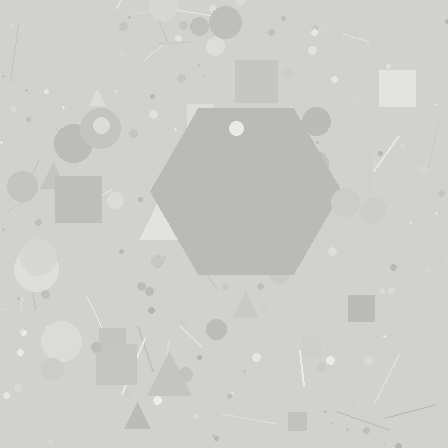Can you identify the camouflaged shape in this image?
The camouflaged shape is a hexagon.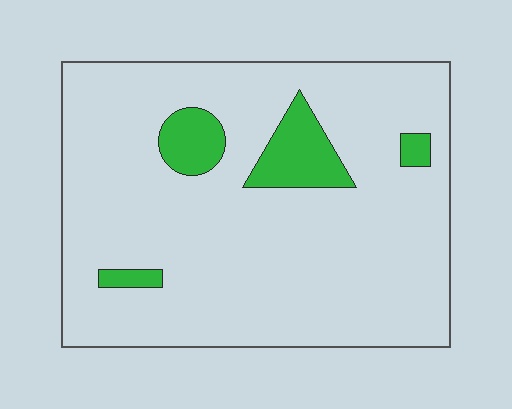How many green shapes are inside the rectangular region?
4.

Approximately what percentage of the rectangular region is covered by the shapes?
Approximately 10%.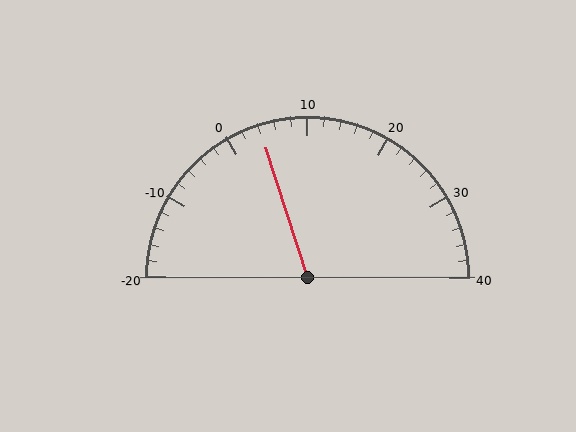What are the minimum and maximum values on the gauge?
The gauge ranges from -20 to 40.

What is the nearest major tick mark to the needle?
The nearest major tick mark is 0.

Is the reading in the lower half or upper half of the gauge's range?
The reading is in the lower half of the range (-20 to 40).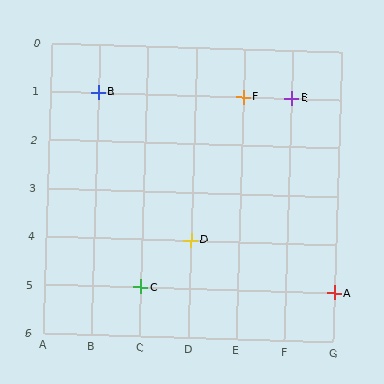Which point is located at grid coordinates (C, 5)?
Point C is at (C, 5).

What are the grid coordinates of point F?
Point F is at grid coordinates (E, 1).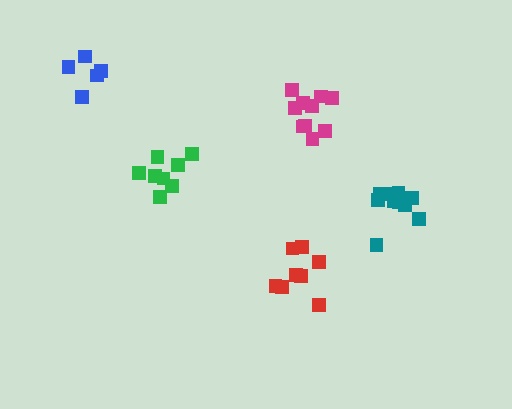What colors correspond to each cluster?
The clusters are colored: red, blue, magenta, teal, green.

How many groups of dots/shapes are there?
There are 5 groups.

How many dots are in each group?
Group 1: 8 dots, Group 2: 5 dots, Group 3: 10 dots, Group 4: 11 dots, Group 5: 8 dots (42 total).